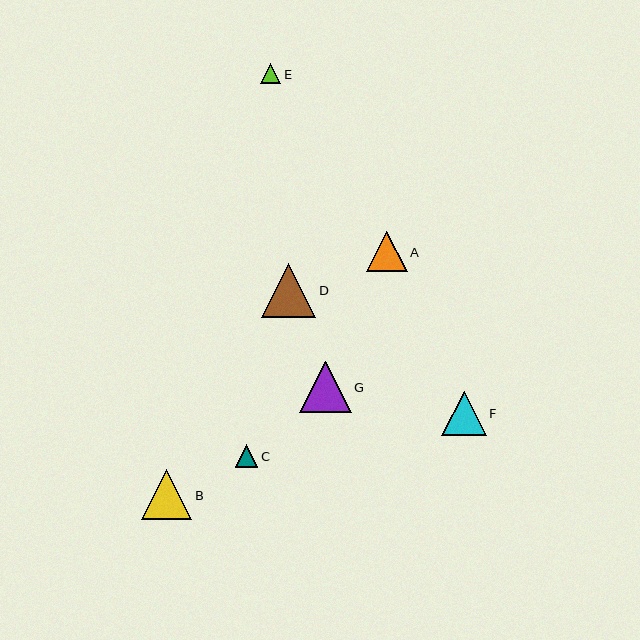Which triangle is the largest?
Triangle D is the largest with a size of approximately 54 pixels.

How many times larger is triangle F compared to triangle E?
Triangle F is approximately 2.2 times the size of triangle E.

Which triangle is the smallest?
Triangle E is the smallest with a size of approximately 21 pixels.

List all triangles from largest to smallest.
From largest to smallest: D, G, B, F, A, C, E.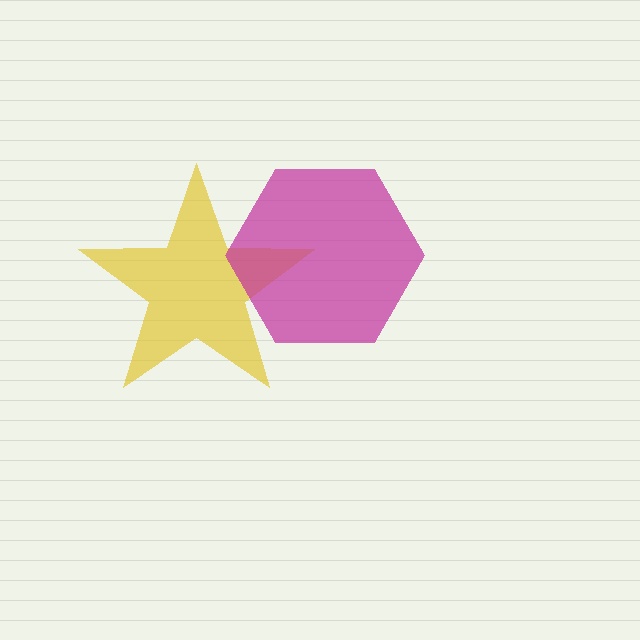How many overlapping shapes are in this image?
There are 2 overlapping shapes in the image.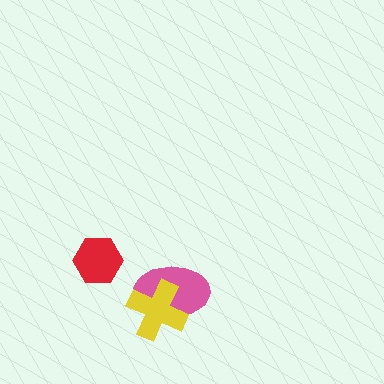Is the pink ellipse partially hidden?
Yes, it is partially covered by another shape.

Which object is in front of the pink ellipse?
The yellow cross is in front of the pink ellipse.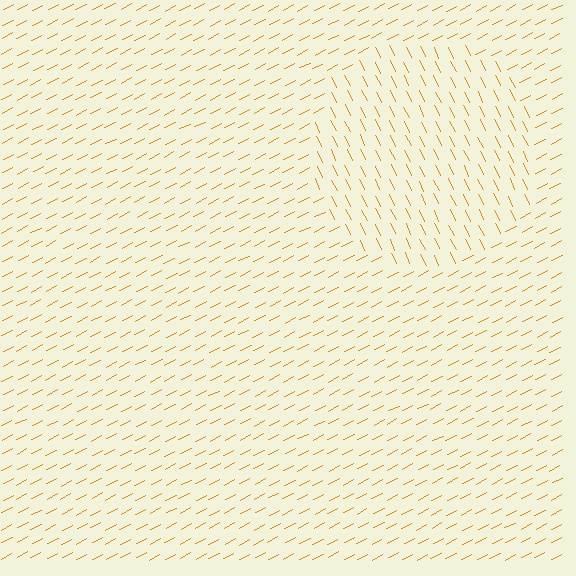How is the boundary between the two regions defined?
The boundary is defined purely by a change in line orientation (approximately 88 degrees difference). All lines are the same color and thickness.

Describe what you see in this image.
The image is filled with small orange line segments. A circle region in the image has lines oriented differently from the surrounding lines, creating a visible texture boundary.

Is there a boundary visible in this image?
Yes, there is a texture boundary formed by a change in line orientation.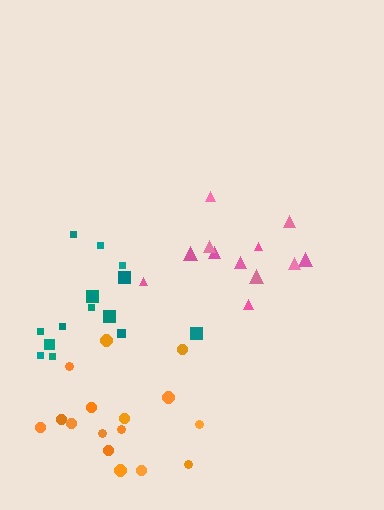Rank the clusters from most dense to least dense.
orange, pink, teal.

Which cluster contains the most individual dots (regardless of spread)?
Orange (16).